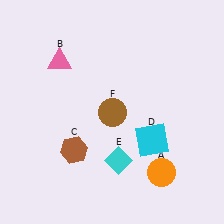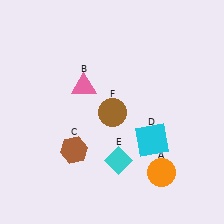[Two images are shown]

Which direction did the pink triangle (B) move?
The pink triangle (B) moved down.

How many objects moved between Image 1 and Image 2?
1 object moved between the two images.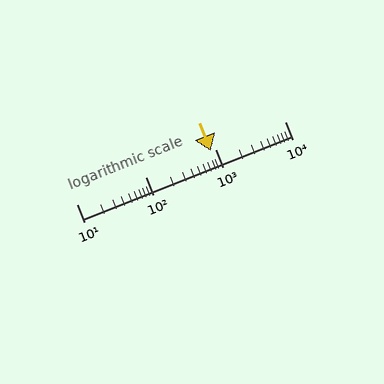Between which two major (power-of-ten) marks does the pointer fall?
The pointer is between 100 and 1000.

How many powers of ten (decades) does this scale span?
The scale spans 3 decades, from 10 to 10000.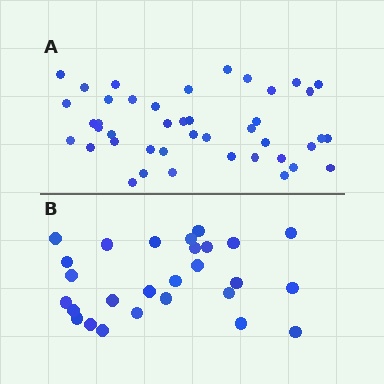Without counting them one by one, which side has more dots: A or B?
Region A (the top region) has more dots.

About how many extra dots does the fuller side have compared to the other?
Region A has approximately 15 more dots than region B.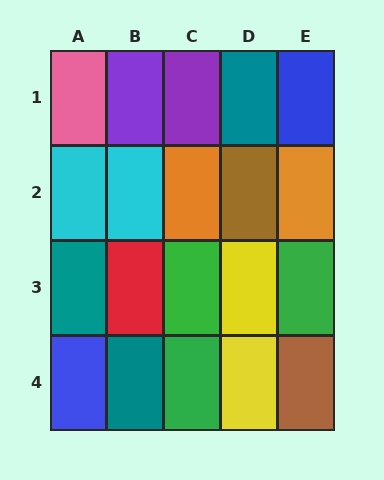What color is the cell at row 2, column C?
Orange.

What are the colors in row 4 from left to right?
Blue, teal, green, yellow, brown.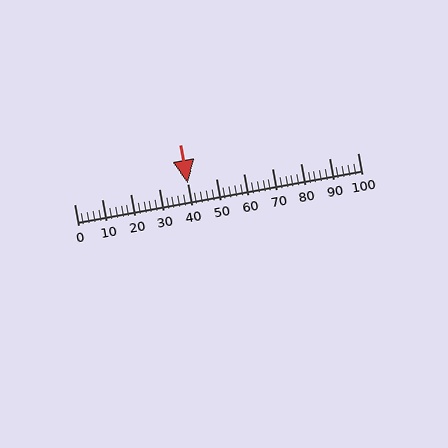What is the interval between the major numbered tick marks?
The major tick marks are spaced 10 units apart.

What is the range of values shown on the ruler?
The ruler shows values from 0 to 100.